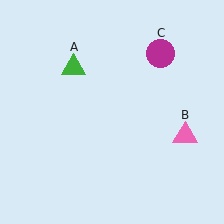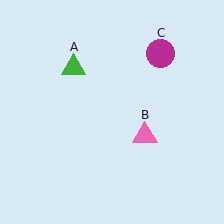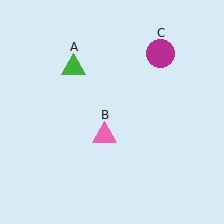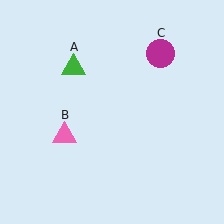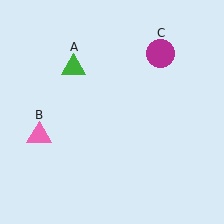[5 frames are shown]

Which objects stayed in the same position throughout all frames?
Green triangle (object A) and magenta circle (object C) remained stationary.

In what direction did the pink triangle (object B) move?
The pink triangle (object B) moved left.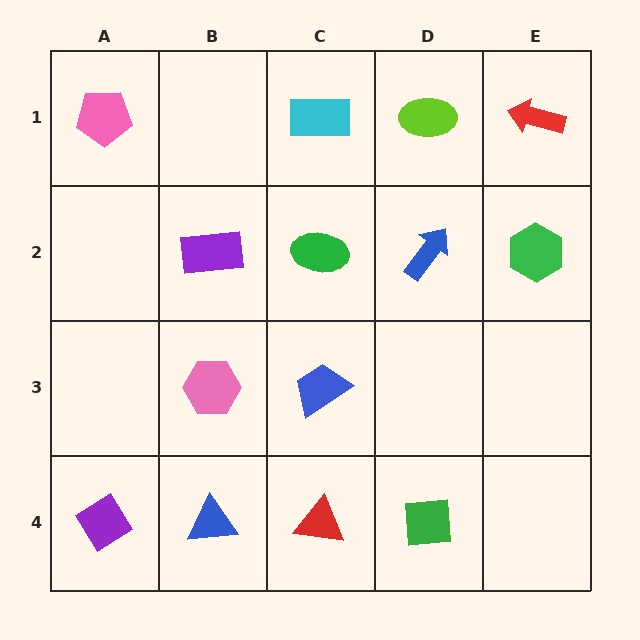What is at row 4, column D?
A green square.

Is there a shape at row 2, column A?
No, that cell is empty.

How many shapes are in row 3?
2 shapes.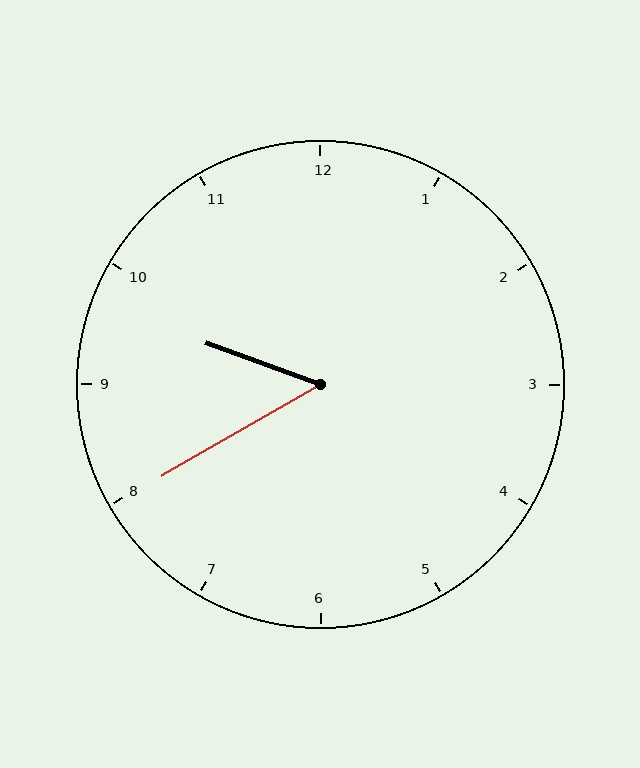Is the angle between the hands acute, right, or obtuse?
It is acute.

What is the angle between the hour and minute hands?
Approximately 50 degrees.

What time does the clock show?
9:40.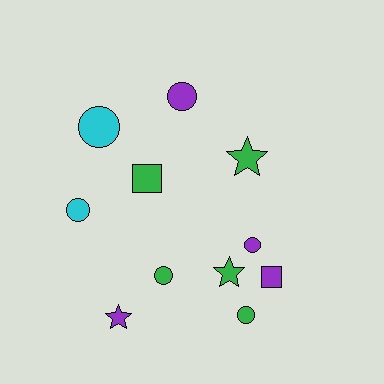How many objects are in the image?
There are 11 objects.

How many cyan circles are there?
There are 2 cyan circles.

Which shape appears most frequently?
Circle, with 6 objects.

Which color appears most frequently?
Green, with 5 objects.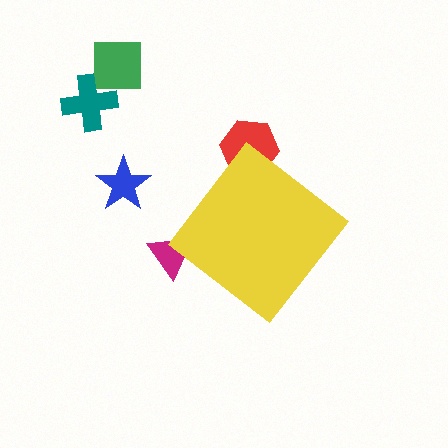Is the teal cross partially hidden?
No, the teal cross is fully visible.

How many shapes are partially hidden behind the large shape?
2 shapes are partially hidden.